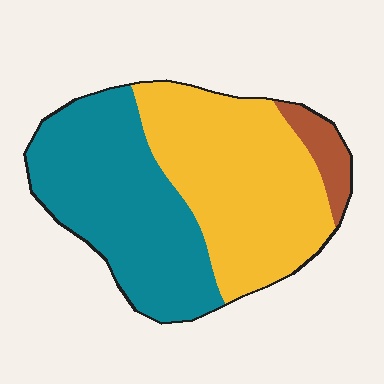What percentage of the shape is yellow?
Yellow takes up between a quarter and a half of the shape.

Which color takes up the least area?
Brown, at roughly 5%.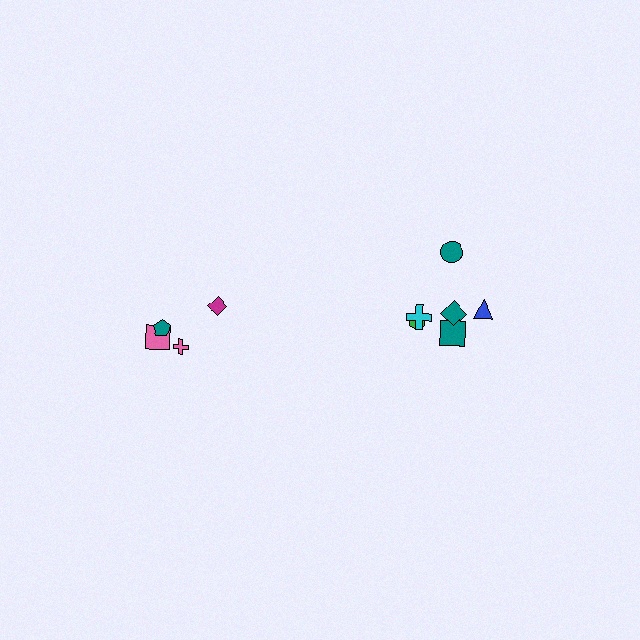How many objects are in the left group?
There are 4 objects.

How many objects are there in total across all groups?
There are 10 objects.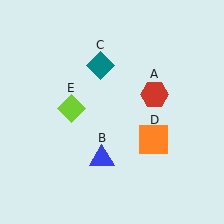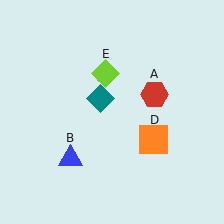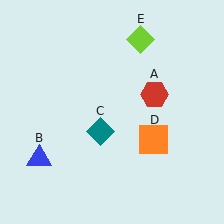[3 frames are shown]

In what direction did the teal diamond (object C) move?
The teal diamond (object C) moved down.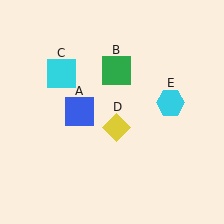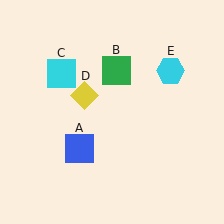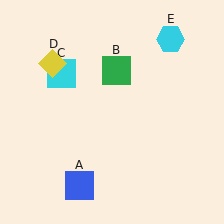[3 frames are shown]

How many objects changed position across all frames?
3 objects changed position: blue square (object A), yellow diamond (object D), cyan hexagon (object E).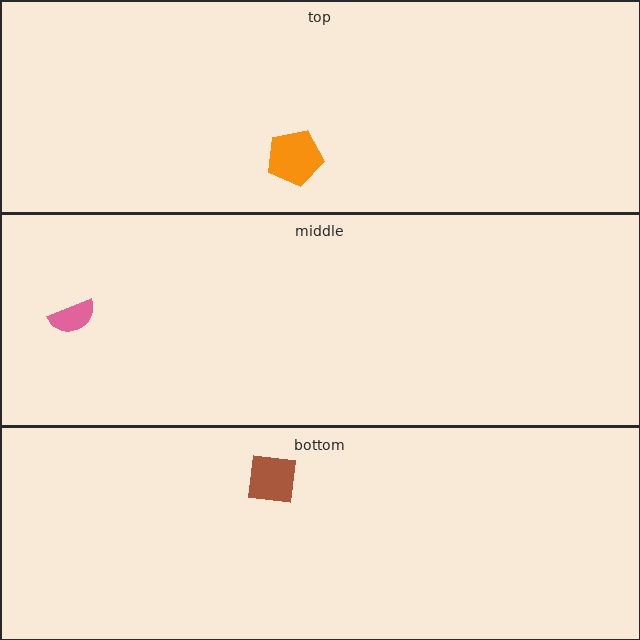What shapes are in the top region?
The orange pentagon.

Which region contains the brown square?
The bottom region.